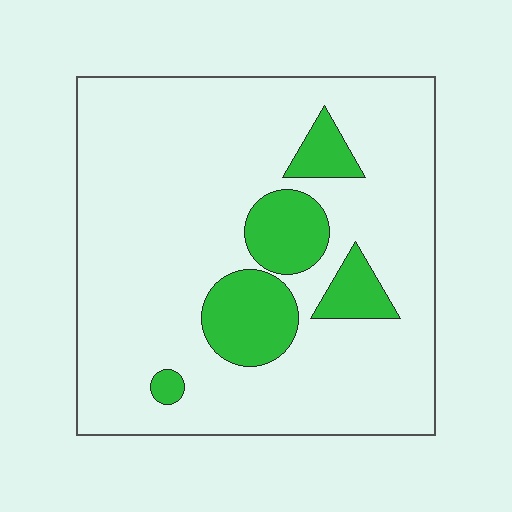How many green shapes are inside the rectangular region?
5.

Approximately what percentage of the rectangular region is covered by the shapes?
Approximately 15%.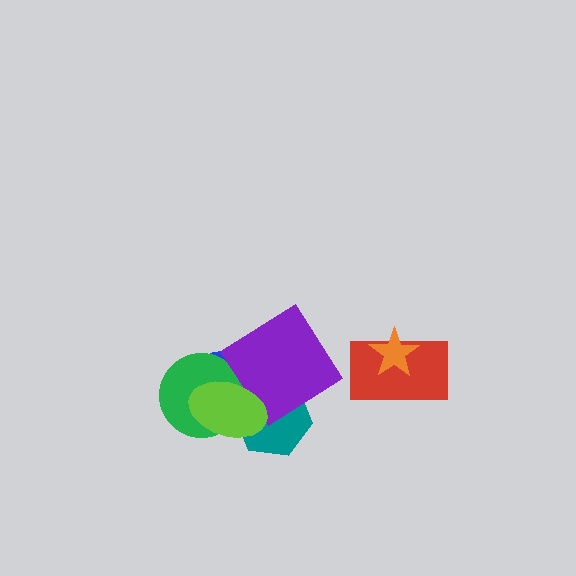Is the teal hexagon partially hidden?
Yes, it is partially covered by another shape.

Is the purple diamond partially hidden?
Yes, it is partially covered by another shape.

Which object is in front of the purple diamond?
The lime ellipse is in front of the purple diamond.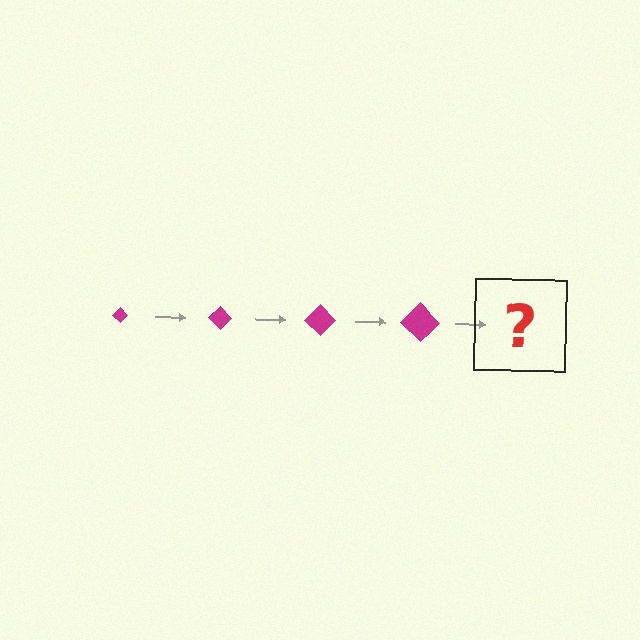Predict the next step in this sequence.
The next step is a magenta diamond, larger than the previous one.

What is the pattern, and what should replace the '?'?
The pattern is that the diamond gets progressively larger each step. The '?' should be a magenta diamond, larger than the previous one.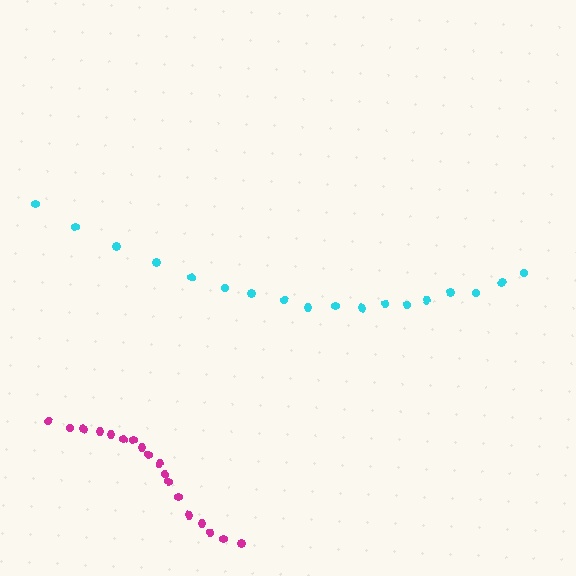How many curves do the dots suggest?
There are 2 distinct paths.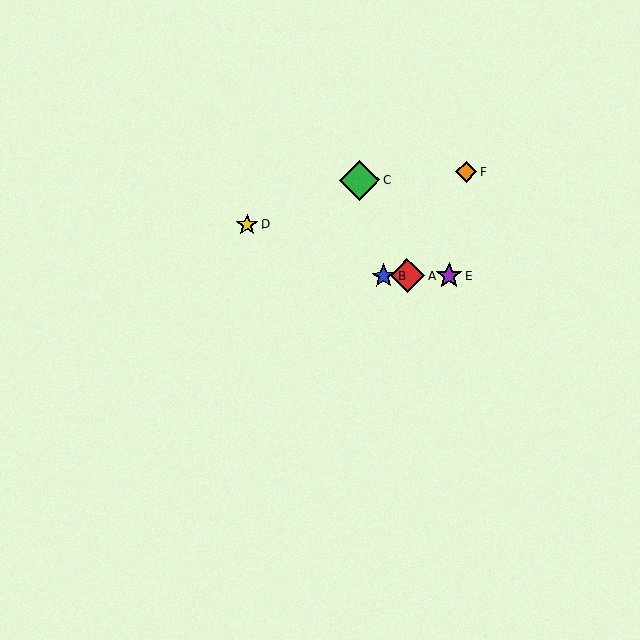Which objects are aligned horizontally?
Objects A, B, E are aligned horizontally.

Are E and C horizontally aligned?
No, E is at y≈276 and C is at y≈180.